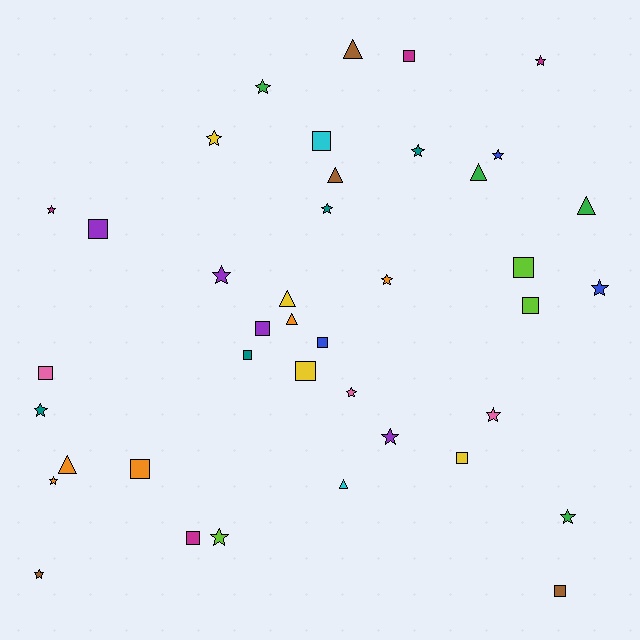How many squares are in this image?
There are 14 squares.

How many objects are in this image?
There are 40 objects.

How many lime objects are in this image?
There are 3 lime objects.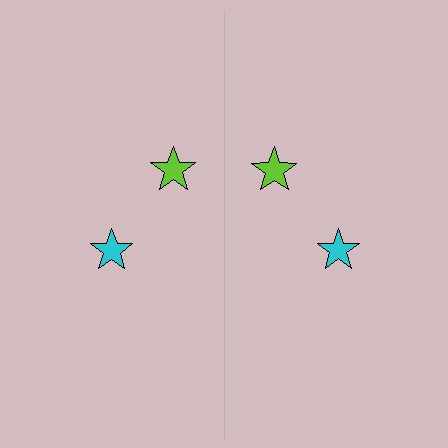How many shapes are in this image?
There are 4 shapes in this image.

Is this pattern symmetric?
Yes, this pattern has bilateral (reflection) symmetry.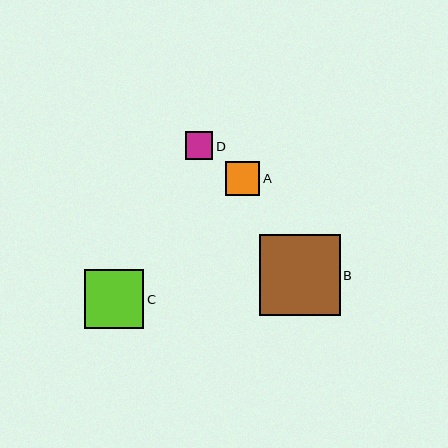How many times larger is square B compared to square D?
Square B is approximately 2.9 times the size of square D.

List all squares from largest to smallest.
From largest to smallest: B, C, A, D.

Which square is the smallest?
Square D is the smallest with a size of approximately 28 pixels.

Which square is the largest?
Square B is the largest with a size of approximately 81 pixels.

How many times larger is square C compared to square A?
Square C is approximately 1.7 times the size of square A.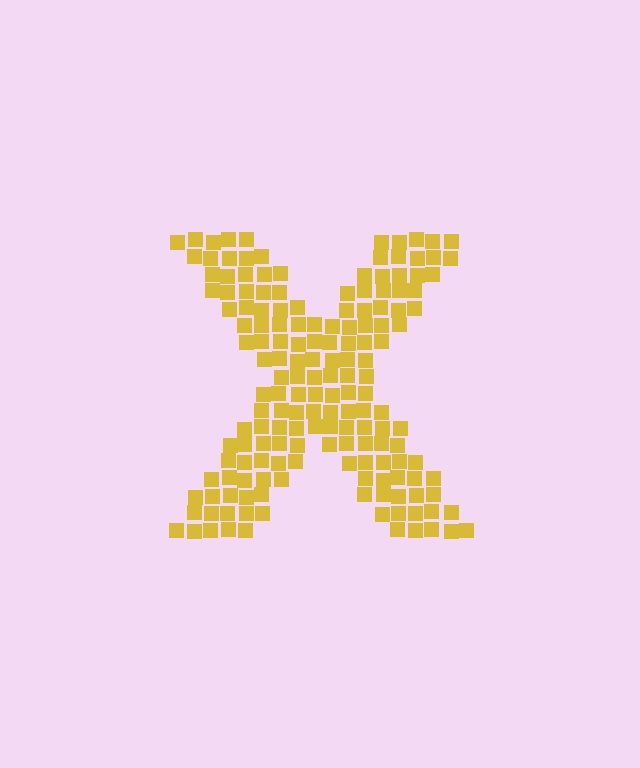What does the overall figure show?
The overall figure shows the letter X.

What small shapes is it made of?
It is made of small squares.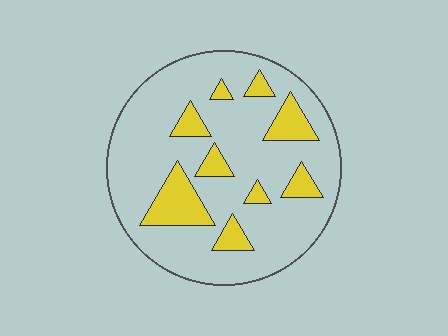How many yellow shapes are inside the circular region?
9.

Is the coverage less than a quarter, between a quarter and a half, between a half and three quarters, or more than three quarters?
Less than a quarter.